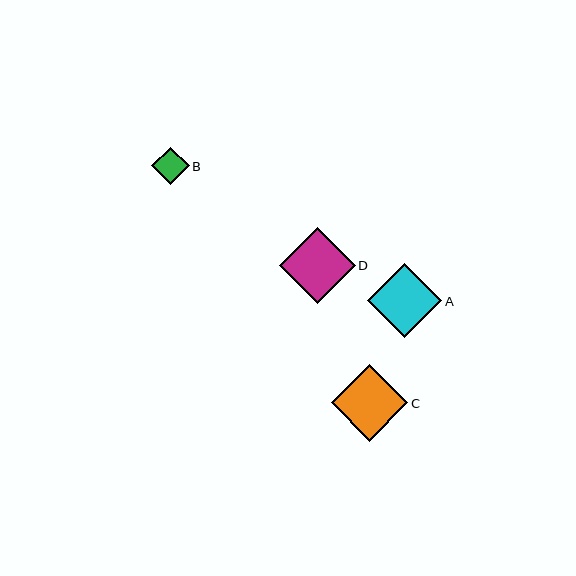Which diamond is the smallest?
Diamond B is the smallest with a size of approximately 37 pixels.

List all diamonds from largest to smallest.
From largest to smallest: C, D, A, B.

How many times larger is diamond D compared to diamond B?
Diamond D is approximately 2.0 times the size of diamond B.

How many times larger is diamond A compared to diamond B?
Diamond A is approximately 2.0 times the size of diamond B.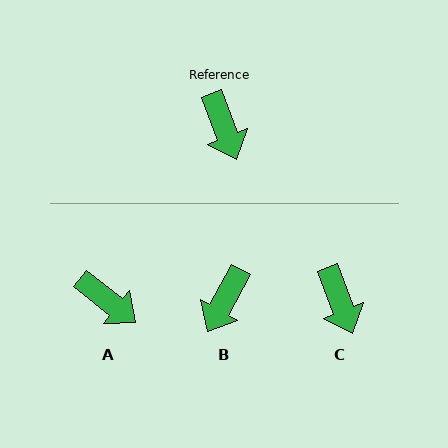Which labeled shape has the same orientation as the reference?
C.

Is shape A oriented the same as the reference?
No, it is off by about 31 degrees.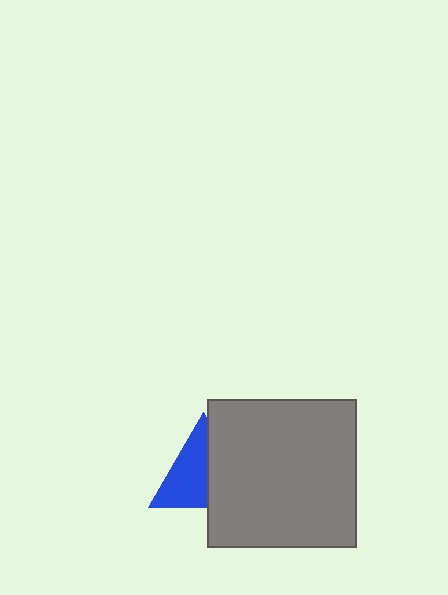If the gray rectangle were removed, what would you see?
You would see the complete blue triangle.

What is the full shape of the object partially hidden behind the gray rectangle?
The partially hidden object is a blue triangle.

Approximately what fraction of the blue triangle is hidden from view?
Roughly 43% of the blue triangle is hidden behind the gray rectangle.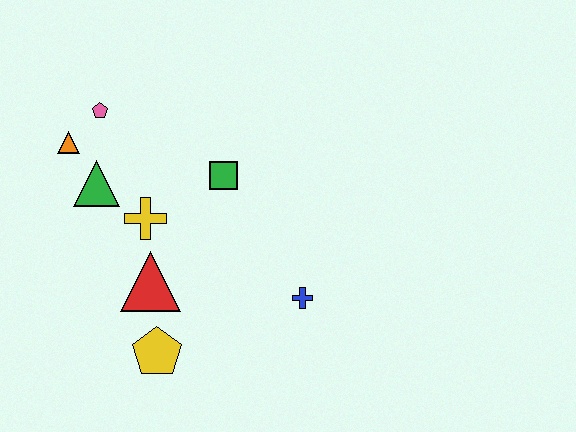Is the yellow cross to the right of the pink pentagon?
Yes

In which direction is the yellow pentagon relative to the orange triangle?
The yellow pentagon is below the orange triangle.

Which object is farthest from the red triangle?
The pink pentagon is farthest from the red triangle.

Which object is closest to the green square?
The yellow cross is closest to the green square.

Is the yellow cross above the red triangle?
Yes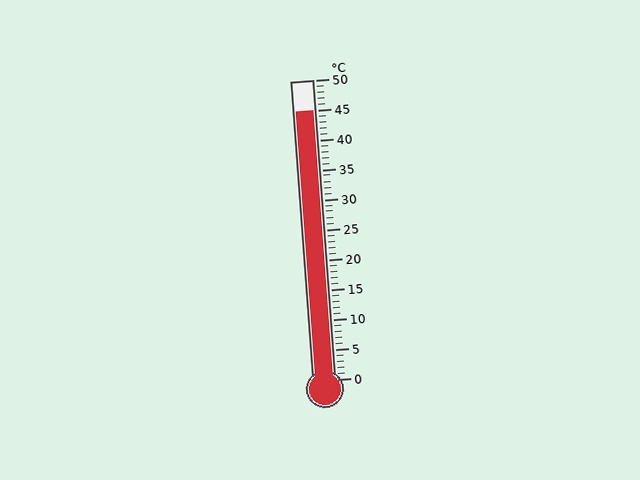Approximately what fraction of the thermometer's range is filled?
The thermometer is filled to approximately 90% of its range.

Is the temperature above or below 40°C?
The temperature is above 40°C.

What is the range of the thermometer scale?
The thermometer scale ranges from 0°C to 50°C.